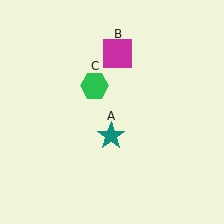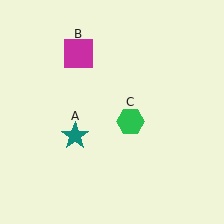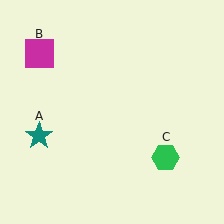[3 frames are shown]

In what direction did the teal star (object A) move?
The teal star (object A) moved left.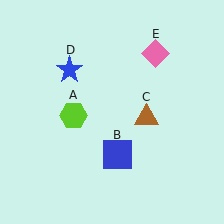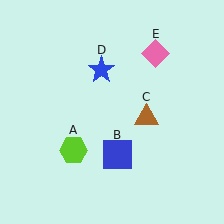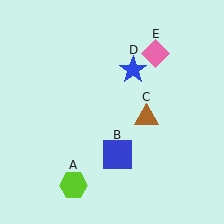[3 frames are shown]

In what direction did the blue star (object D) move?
The blue star (object D) moved right.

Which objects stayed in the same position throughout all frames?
Blue square (object B) and brown triangle (object C) and pink diamond (object E) remained stationary.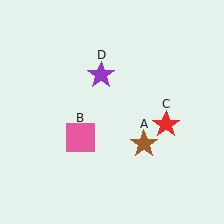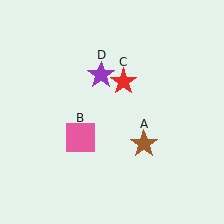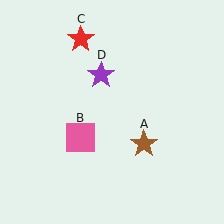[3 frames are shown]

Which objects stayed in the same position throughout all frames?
Brown star (object A) and pink square (object B) and purple star (object D) remained stationary.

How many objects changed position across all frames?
1 object changed position: red star (object C).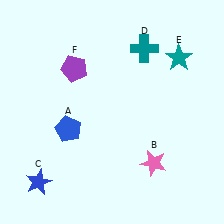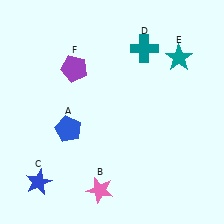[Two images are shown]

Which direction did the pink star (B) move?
The pink star (B) moved left.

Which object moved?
The pink star (B) moved left.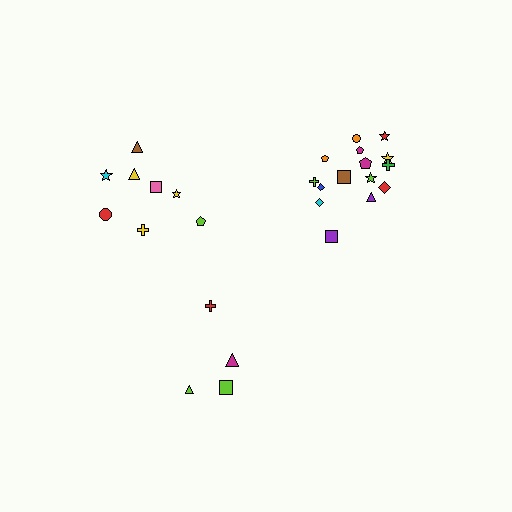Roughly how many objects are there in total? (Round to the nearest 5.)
Roughly 25 objects in total.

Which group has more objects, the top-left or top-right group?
The top-right group.